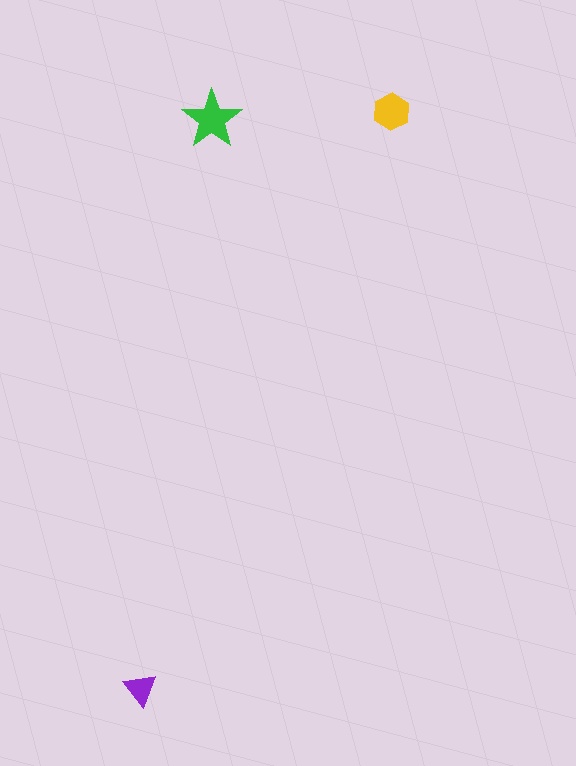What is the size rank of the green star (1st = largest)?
1st.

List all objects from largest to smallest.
The green star, the yellow hexagon, the purple triangle.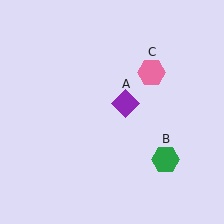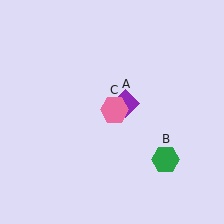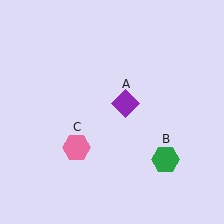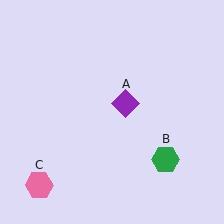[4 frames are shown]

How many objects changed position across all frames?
1 object changed position: pink hexagon (object C).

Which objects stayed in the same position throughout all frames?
Purple diamond (object A) and green hexagon (object B) remained stationary.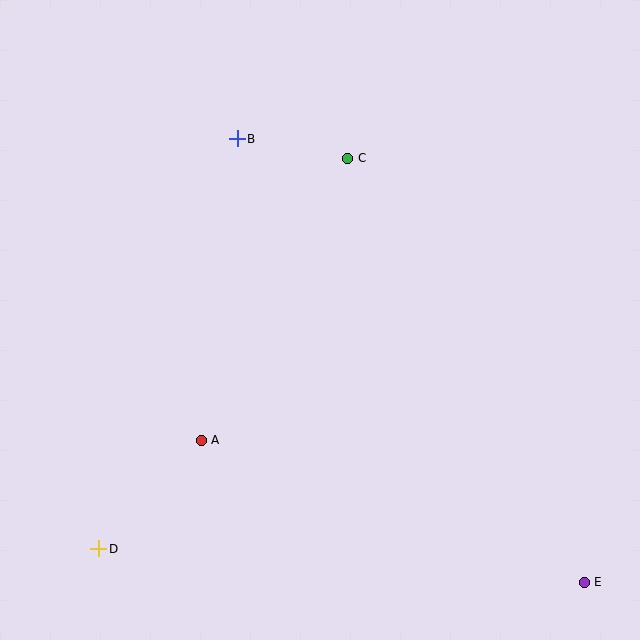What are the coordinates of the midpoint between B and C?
The midpoint between B and C is at (293, 148).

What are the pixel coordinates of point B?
Point B is at (237, 139).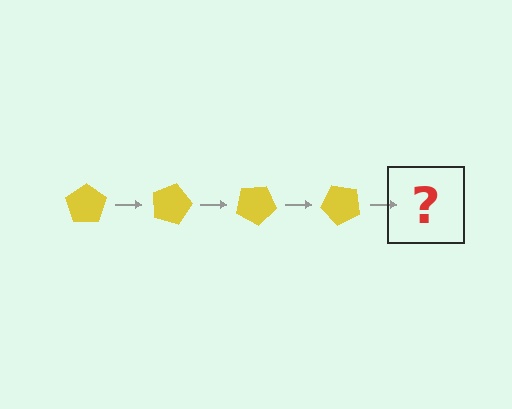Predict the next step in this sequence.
The next step is a yellow pentagon rotated 60 degrees.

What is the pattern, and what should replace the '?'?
The pattern is that the pentagon rotates 15 degrees each step. The '?' should be a yellow pentagon rotated 60 degrees.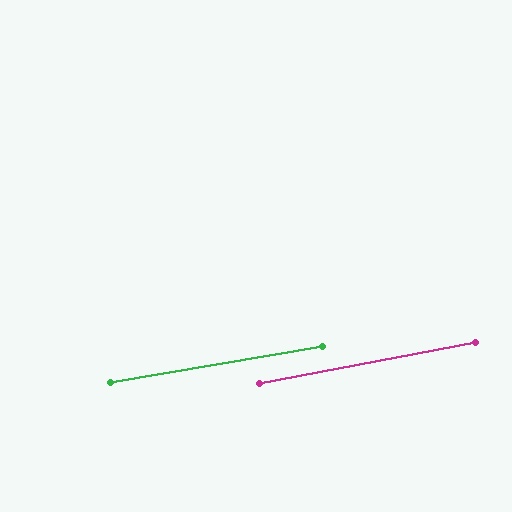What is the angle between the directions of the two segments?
Approximately 1 degree.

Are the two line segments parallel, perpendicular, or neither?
Parallel — their directions differ by only 1.3°.